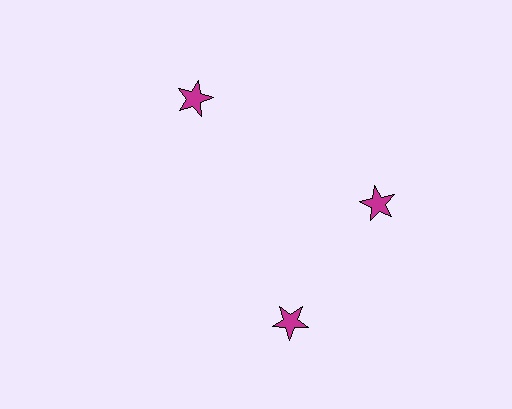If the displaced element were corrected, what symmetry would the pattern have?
It would have 3-fold rotational symmetry — the pattern would map onto itself every 120 degrees.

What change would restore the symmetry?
The symmetry would be restored by rotating it back into even spacing with its neighbors so that all 3 stars sit at equal angles and equal distance from the center.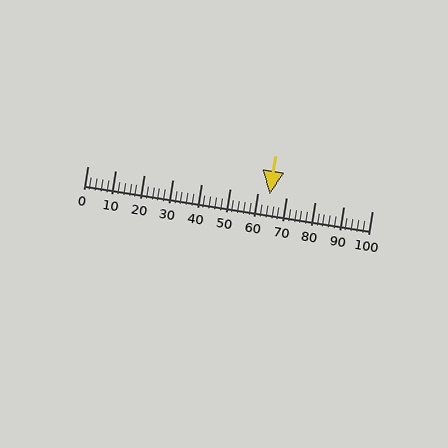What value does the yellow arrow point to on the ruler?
The yellow arrow points to approximately 64.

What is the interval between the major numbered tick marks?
The major tick marks are spaced 10 units apart.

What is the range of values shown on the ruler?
The ruler shows values from 0 to 100.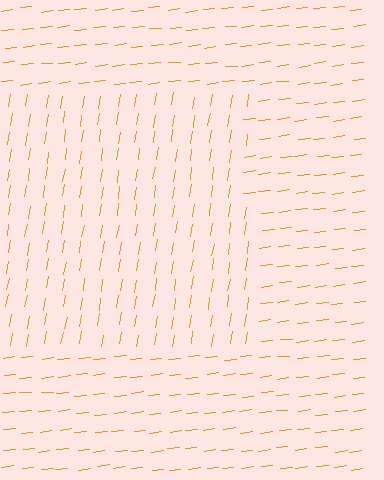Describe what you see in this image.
The image is filled with small orange line segments. A rectangle region in the image has lines oriented differently from the surrounding lines, creating a visible texture boundary.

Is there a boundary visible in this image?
Yes, there is a texture boundary formed by a change in line orientation.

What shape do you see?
I see a rectangle.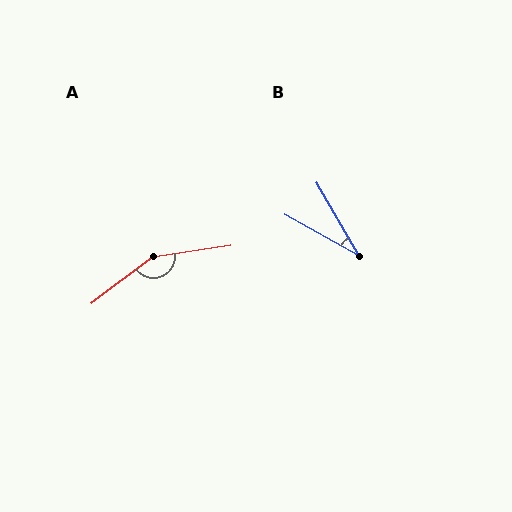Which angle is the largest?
A, at approximately 151 degrees.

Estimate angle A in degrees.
Approximately 151 degrees.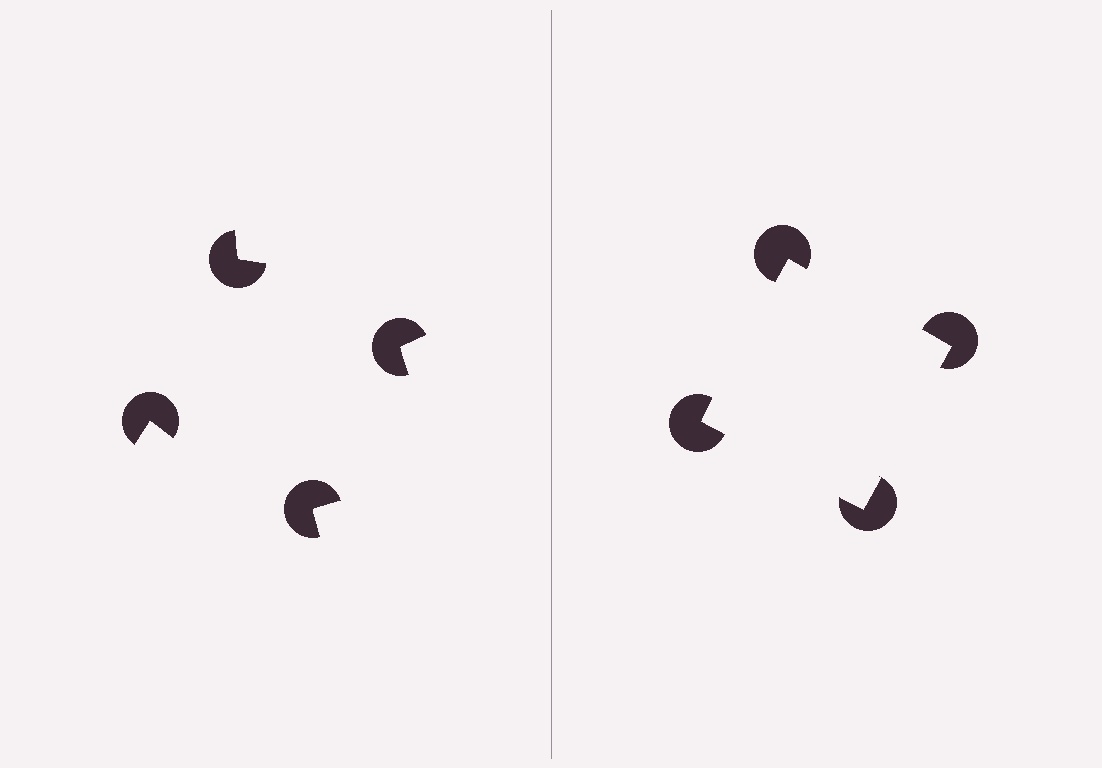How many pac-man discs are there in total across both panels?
8 — 4 on each side.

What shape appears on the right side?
An illusory square.